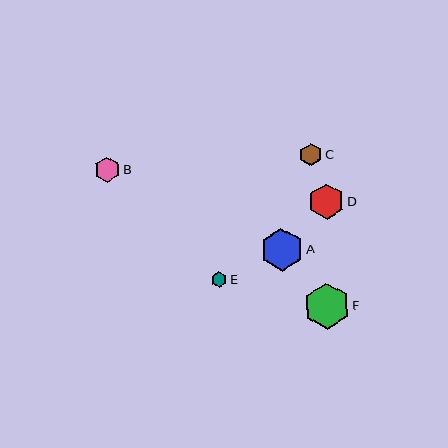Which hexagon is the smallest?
Hexagon E is the smallest with a size of approximately 15 pixels.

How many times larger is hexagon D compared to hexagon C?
Hexagon D is approximately 1.6 times the size of hexagon C.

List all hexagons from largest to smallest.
From largest to smallest: F, A, D, B, C, E.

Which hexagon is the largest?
Hexagon F is the largest with a size of approximately 46 pixels.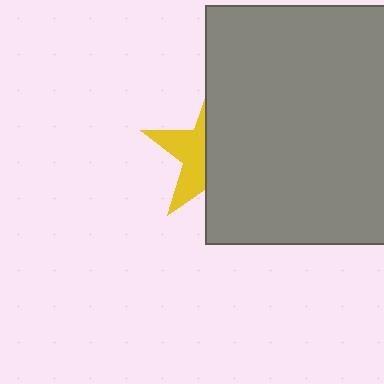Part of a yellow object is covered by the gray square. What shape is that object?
It is a star.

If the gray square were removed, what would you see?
You would see the complete yellow star.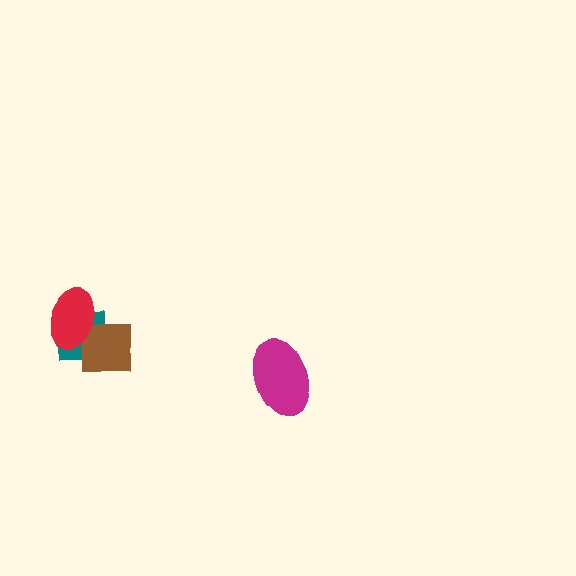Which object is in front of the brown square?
The red ellipse is in front of the brown square.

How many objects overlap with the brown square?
2 objects overlap with the brown square.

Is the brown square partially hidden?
Yes, it is partially covered by another shape.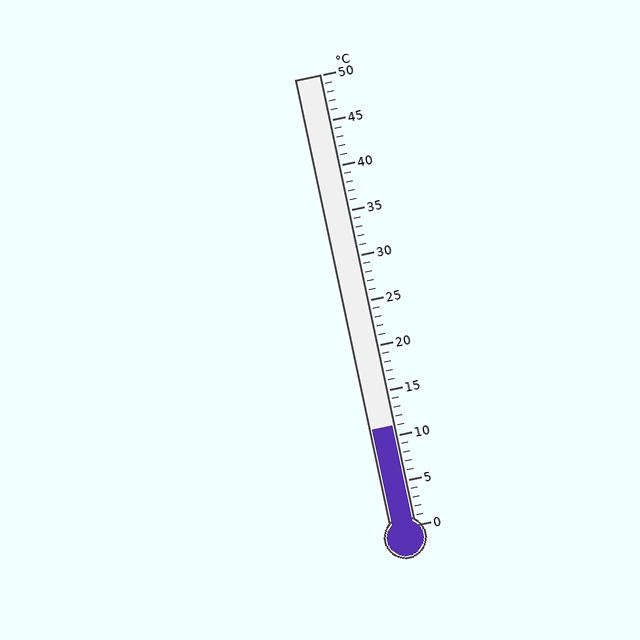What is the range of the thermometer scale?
The thermometer scale ranges from 0°C to 50°C.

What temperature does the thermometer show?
The thermometer shows approximately 11°C.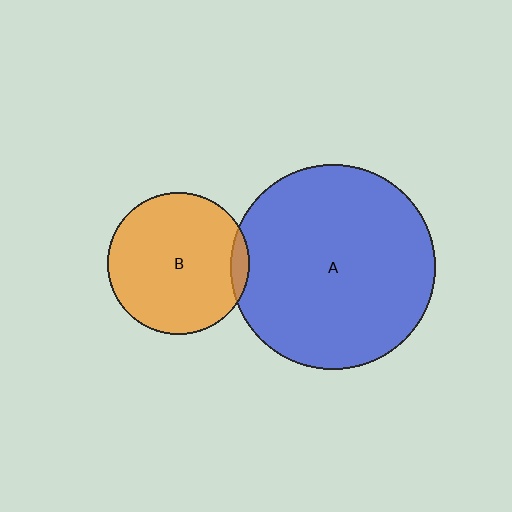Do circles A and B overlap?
Yes.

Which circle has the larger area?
Circle A (blue).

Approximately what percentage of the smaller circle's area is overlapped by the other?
Approximately 5%.